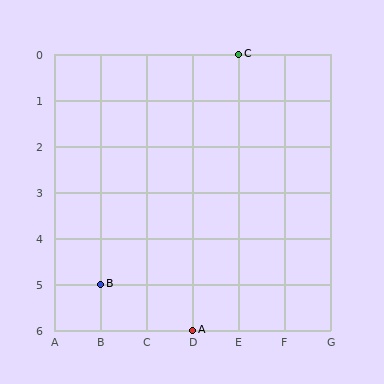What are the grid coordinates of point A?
Point A is at grid coordinates (D, 6).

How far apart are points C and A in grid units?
Points C and A are 1 column and 6 rows apart (about 6.1 grid units diagonally).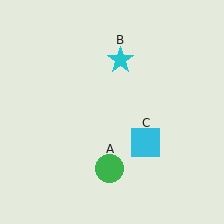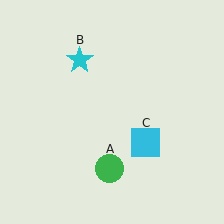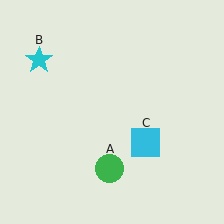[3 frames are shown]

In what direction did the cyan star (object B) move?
The cyan star (object B) moved left.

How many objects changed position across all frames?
1 object changed position: cyan star (object B).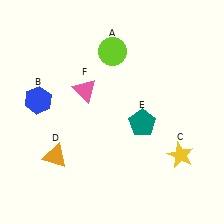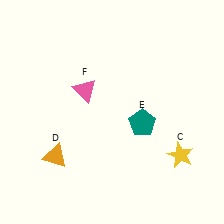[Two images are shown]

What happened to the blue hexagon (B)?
The blue hexagon (B) was removed in Image 2. It was in the top-left area of Image 1.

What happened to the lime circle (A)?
The lime circle (A) was removed in Image 2. It was in the top-right area of Image 1.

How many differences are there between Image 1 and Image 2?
There are 2 differences between the two images.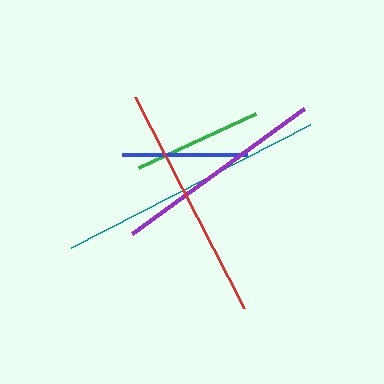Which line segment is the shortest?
The blue line is the shortest at approximately 124 pixels.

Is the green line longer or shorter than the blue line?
The green line is longer than the blue line.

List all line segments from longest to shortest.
From longest to shortest: teal, red, purple, green, blue.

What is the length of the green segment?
The green segment is approximately 129 pixels long.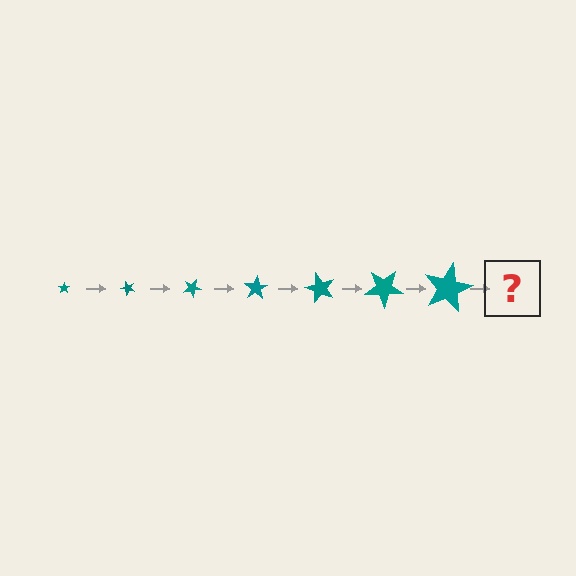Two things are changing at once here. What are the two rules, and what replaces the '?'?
The two rules are that the star grows larger each step and it rotates 50 degrees each step. The '?' should be a star, larger than the previous one and rotated 350 degrees from the start.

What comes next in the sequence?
The next element should be a star, larger than the previous one and rotated 350 degrees from the start.